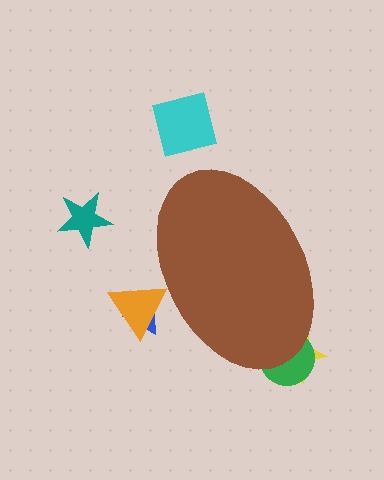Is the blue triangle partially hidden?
Yes, the blue triangle is partially hidden behind the brown ellipse.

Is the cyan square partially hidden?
No, the cyan square is fully visible.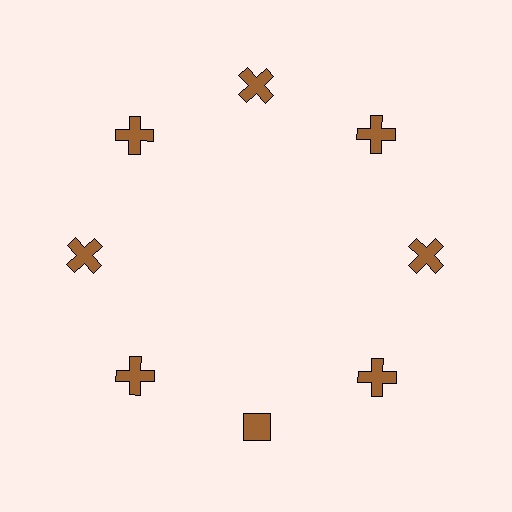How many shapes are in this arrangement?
There are 8 shapes arranged in a ring pattern.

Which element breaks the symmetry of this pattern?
The brown diamond at roughly the 6 o'clock position breaks the symmetry. All other shapes are brown crosses.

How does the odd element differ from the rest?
It has a different shape: diamond instead of cross.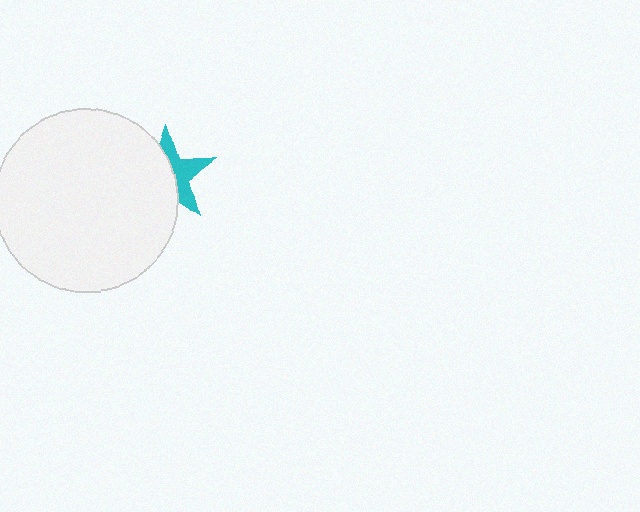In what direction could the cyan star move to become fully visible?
The cyan star could move right. That would shift it out from behind the white circle entirely.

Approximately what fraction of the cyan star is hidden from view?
Roughly 55% of the cyan star is hidden behind the white circle.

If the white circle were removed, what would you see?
You would see the complete cyan star.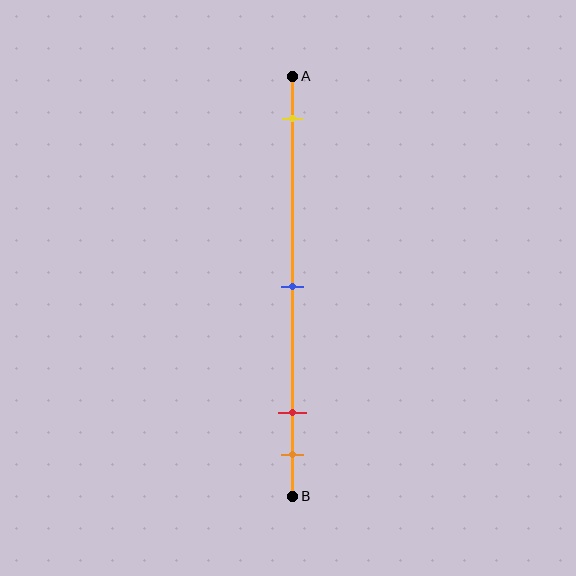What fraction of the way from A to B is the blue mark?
The blue mark is approximately 50% (0.5) of the way from A to B.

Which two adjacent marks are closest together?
The red and orange marks are the closest adjacent pair.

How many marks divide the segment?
There are 4 marks dividing the segment.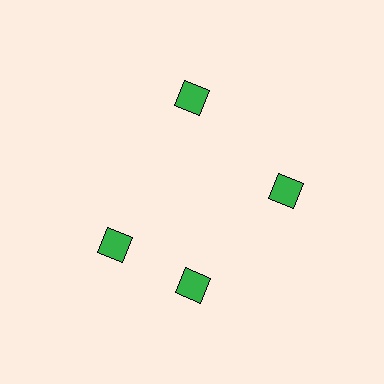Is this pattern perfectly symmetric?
No. The 4 green diamonds are arranged in a ring, but one element near the 9 o'clock position is rotated out of alignment along the ring, breaking the 4-fold rotational symmetry.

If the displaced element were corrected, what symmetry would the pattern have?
It would have 4-fold rotational symmetry — the pattern would map onto itself every 90 degrees.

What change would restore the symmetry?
The symmetry would be restored by rotating it back into even spacing with its neighbors so that all 4 diamonds sit at equal angles and equal distance from the center.